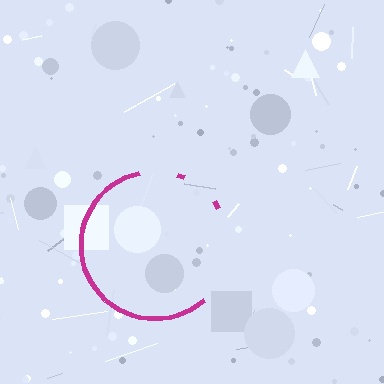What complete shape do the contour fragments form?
The contour fragments form a circle.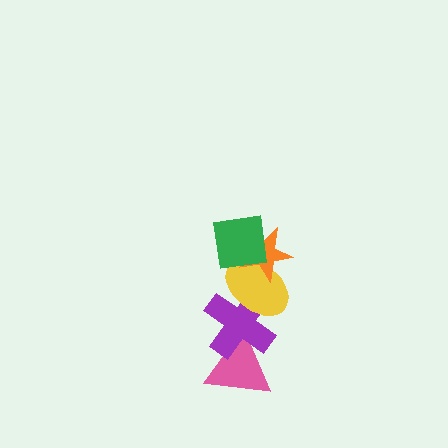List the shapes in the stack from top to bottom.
From top to bottom: the green square, the orange star, the yellow ellipse, the purple cross, the pink triangle.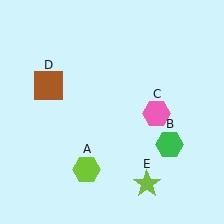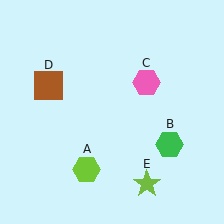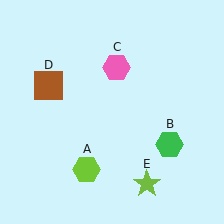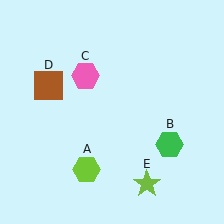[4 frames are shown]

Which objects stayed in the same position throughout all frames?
Lime hexagon (object A) and green hexagon (object B) and brown square (object D) and lime star (object E) remained stationary.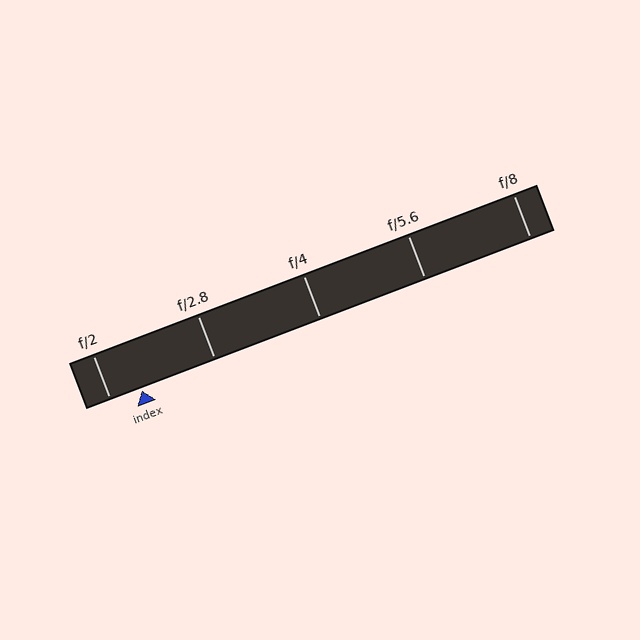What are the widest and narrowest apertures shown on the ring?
The widest aperture shown is f/2 and the narrowest is f/8.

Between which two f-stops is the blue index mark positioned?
The index mark is between f/2 and f/2.8.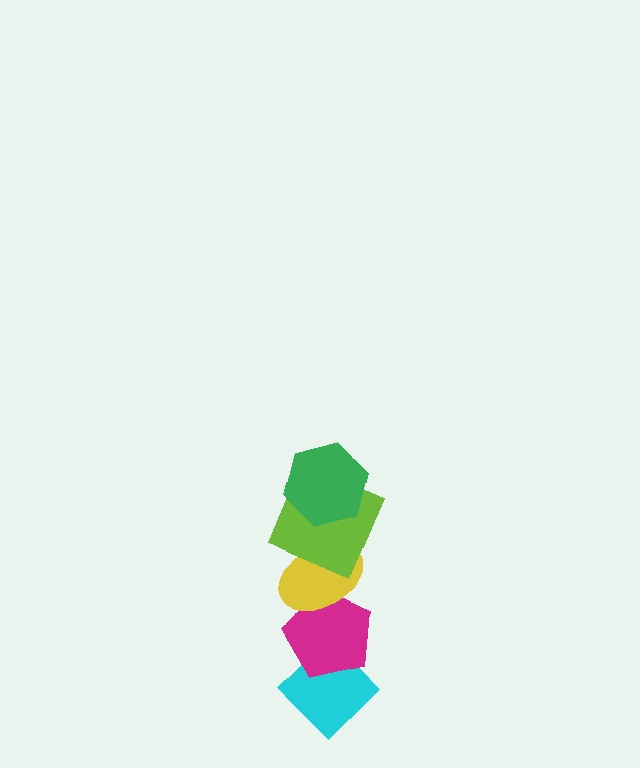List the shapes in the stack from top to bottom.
From top to bottom: the green hexagon, the lime square, the yellow ellipse, the magenta pentagon, the cyan diamond.